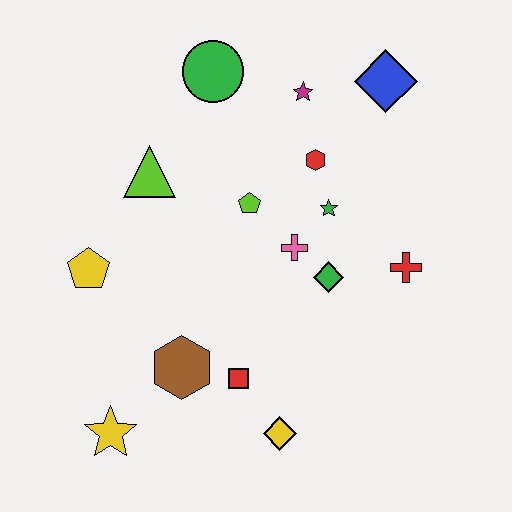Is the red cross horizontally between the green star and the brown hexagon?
No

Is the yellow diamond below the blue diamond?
Yes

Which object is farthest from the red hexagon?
The yellow star is farthest from the red hexagon.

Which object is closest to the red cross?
The green diamond is closest to the red cross.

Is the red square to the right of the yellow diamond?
No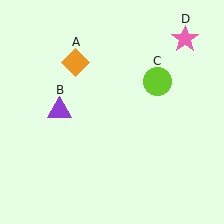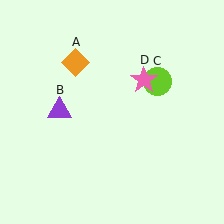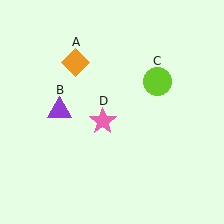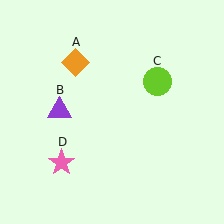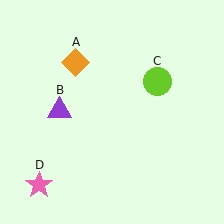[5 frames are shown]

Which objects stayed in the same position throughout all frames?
Orange diamond (object A) and purple triangle (object B) and lime circle (object C) remained stationary.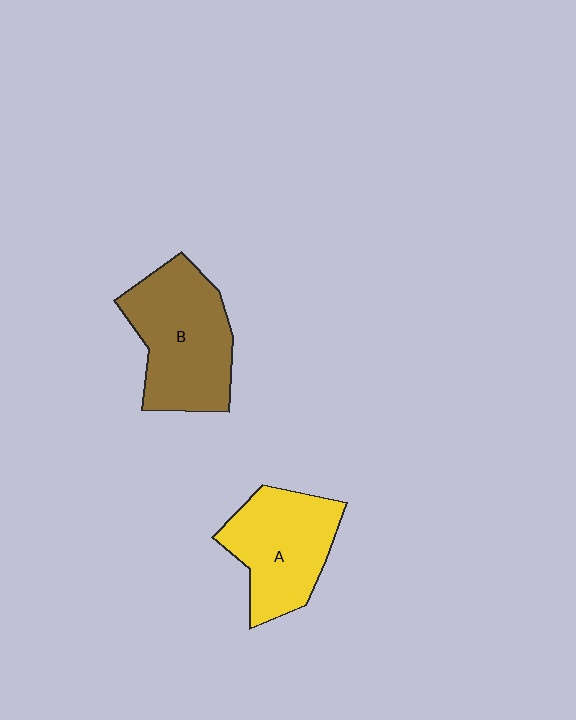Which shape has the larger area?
Shape B (brown).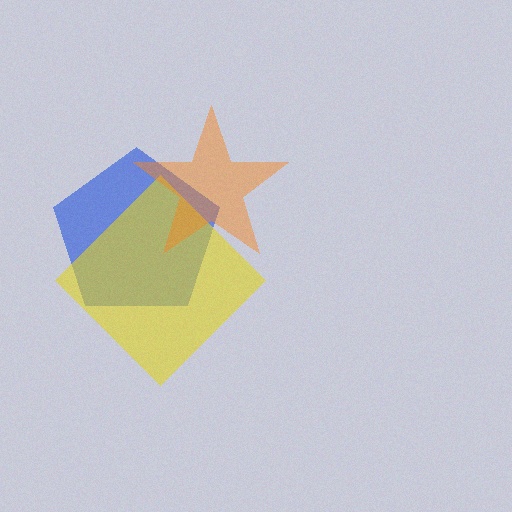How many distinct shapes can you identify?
There are 3 distinct shapes: a blue pentagon, a yellow diamond, an orange star.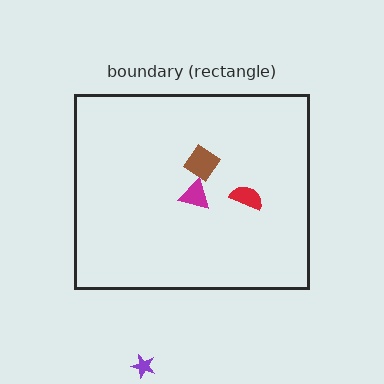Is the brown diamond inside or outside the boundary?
Inside.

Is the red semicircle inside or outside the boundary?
Inside.